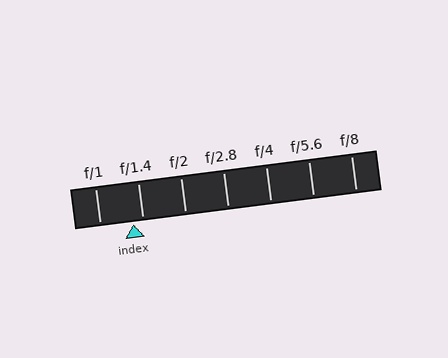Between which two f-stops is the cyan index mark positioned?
The index mark is between f/1 and f/1.4.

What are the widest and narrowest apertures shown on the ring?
The widest aperture shown is f/1 and the narrowest is f/8.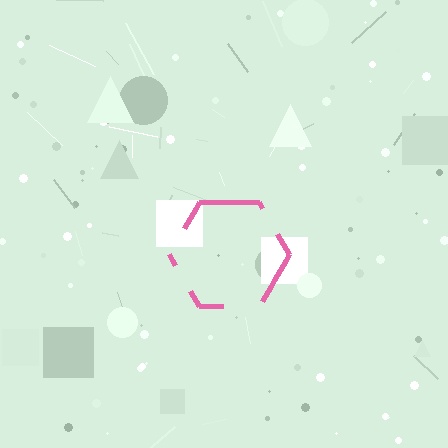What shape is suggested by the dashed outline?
The dashed outline suggests a hexagon.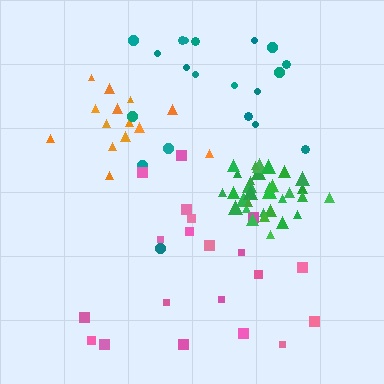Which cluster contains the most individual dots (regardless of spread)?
Green (32).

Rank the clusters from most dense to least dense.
green, orange, pink, teal.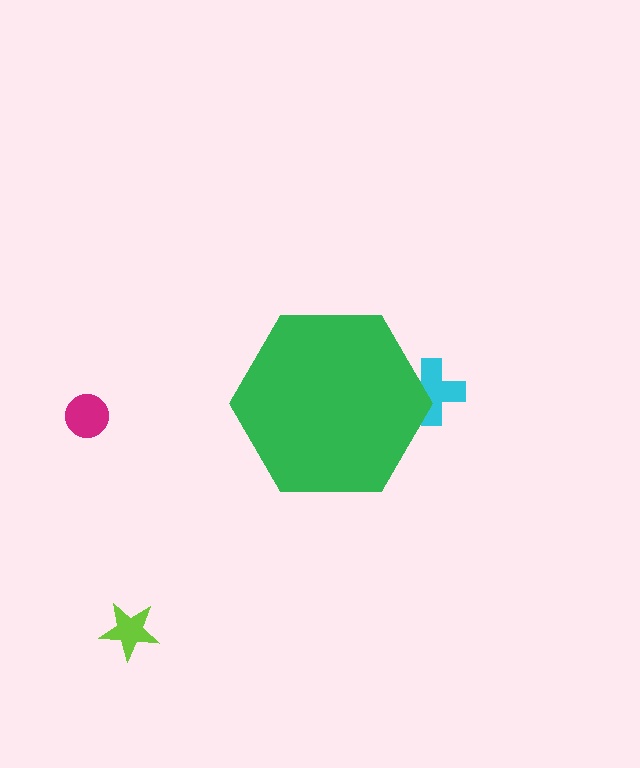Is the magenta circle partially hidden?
No, the magenta circle is fully visible.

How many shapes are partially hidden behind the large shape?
1 shape is partially hidden.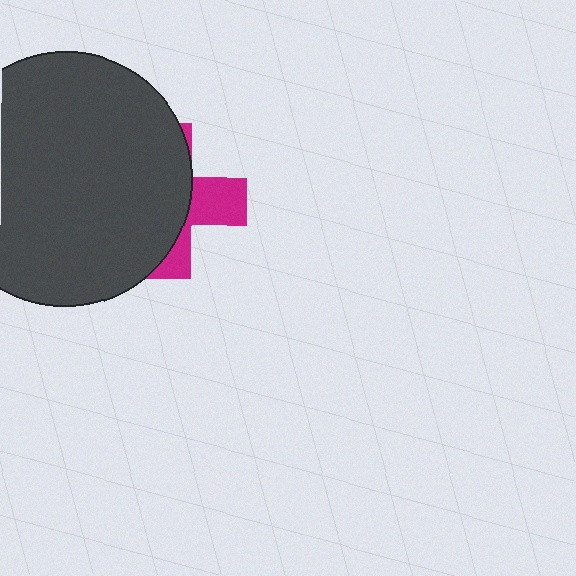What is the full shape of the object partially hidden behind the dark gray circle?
The partially hidden object is a magenta cross.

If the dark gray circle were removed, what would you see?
You would see the complete magenta cross.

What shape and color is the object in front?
The object in front is a dark gray circle.